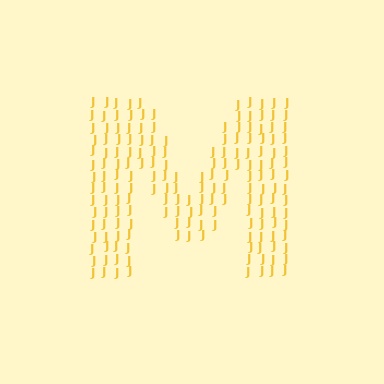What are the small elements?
The small elements are letter J's.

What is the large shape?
The large shape is the letter M.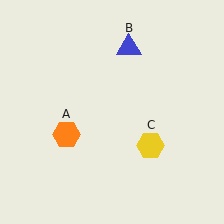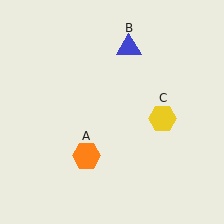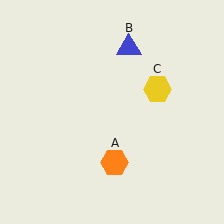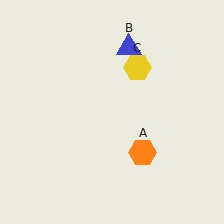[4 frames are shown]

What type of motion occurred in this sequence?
The orange hexagon (object A), yellow hexagon (object C) rotated counterclockwise around the center of the scene.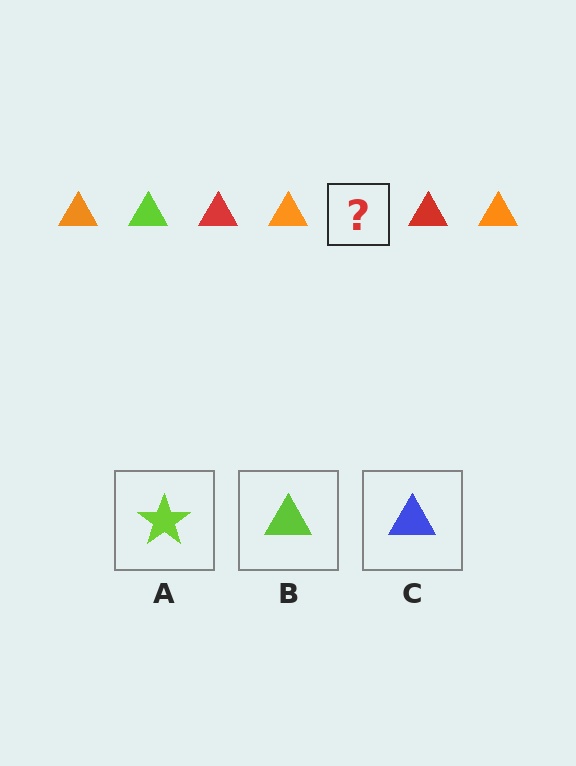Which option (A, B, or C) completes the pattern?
B.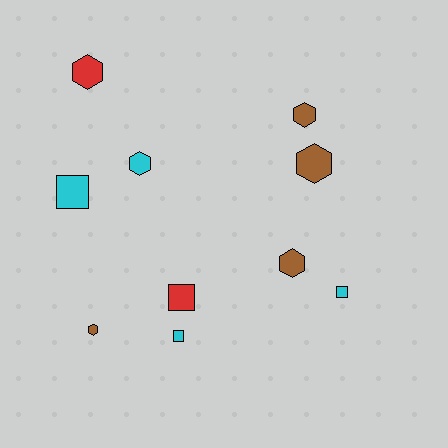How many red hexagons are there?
There is 1 red hexagon.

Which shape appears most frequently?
Hexagon, with 6 objects.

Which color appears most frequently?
Cyan, with 4 objects.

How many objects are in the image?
There are 10 objects.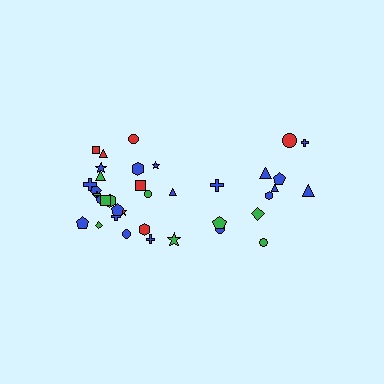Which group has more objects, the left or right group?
The left group.